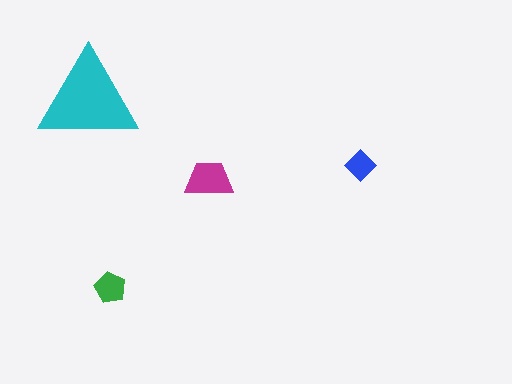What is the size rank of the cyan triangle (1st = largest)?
1st.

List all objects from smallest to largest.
The blue diamond, the green pentagon, the magenta trapezoid, the cyan triangle.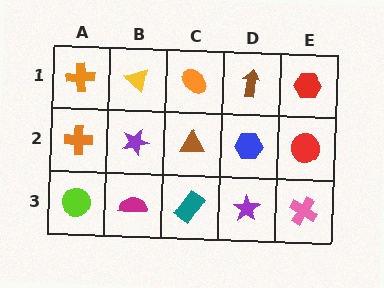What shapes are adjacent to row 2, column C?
An orange ellipse (row 1, column C), a teal rectangle (row 3, column C), a purple star (row 2, column B), a blue hexagon (row 2, column D).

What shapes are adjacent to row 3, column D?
A blue hexagon (row 2, column D), a teal rectangle (row 3, column C), a pink cross (row 3, column E).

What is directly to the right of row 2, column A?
A purple star.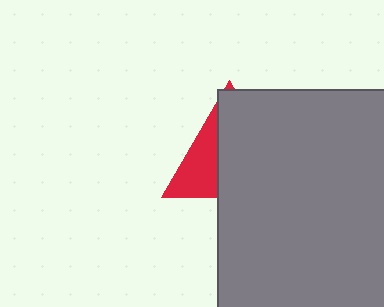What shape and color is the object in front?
The object in front is a gray square.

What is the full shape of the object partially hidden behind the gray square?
The partially hidden object is a red triangle.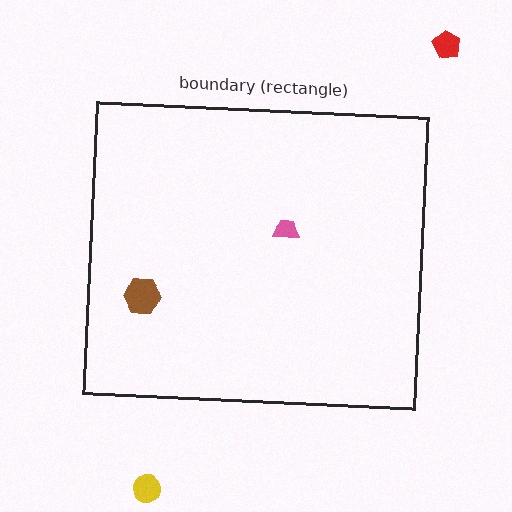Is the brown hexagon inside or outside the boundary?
Inside.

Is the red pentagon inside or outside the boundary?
Outside.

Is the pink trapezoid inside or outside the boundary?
Inside.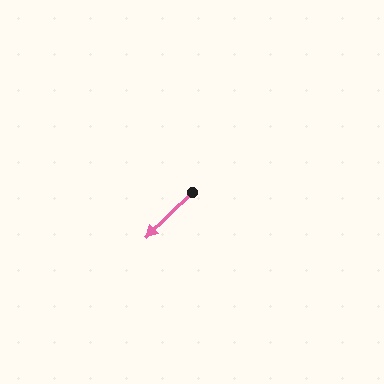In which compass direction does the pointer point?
Southwest.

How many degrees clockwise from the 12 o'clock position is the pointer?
Approximately 225 degrees.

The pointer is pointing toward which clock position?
Roughly 8 o'clock.